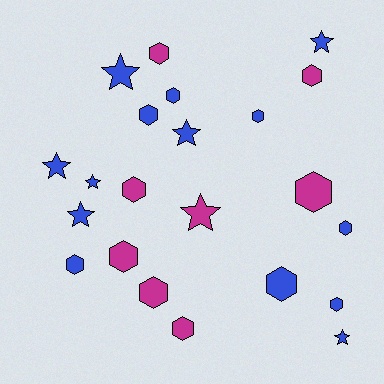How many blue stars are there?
There are 7 blue stars.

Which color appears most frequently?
Blue, with 14 objects.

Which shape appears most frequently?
Hexagon, with 14 objects.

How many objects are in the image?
There are 22 objects.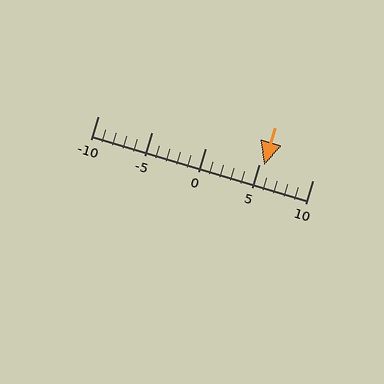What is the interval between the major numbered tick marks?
The major tick marks are spaced 5 units apart.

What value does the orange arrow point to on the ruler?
The orange arrow points to approximately 6.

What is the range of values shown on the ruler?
The ruler shows values from -10 to 10.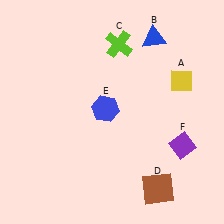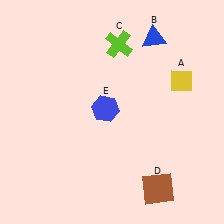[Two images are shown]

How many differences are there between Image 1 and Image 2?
There is 1 difference between the two images.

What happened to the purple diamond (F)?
The purple diamond (F) was removed in Image 2. It was in the bottom-right area of Image 1.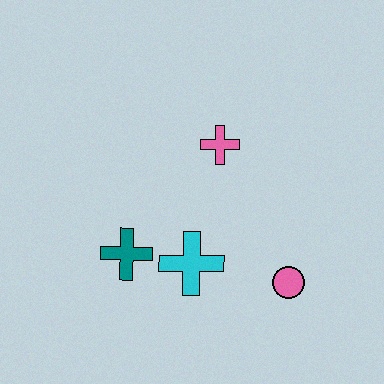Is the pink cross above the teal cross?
Yes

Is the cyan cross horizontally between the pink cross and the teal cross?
Yes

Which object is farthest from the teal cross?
The pink circle is farthest from the teal cross.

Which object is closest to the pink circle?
The cyan cross is closest to the pink circle.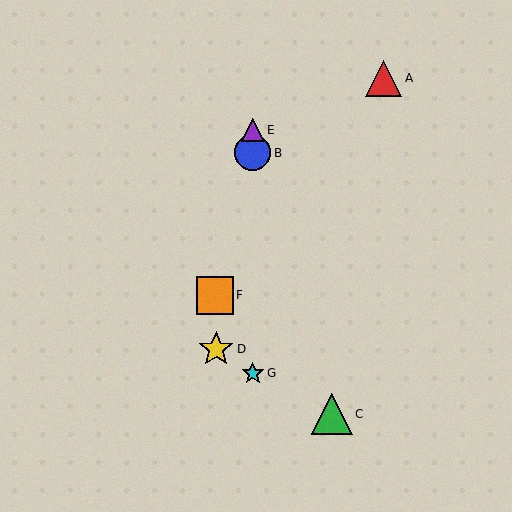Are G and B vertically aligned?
Yes, both are at x≈253.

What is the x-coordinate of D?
Object D is at x≈216.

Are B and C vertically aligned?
No, B is at x≈253 and C is at x≈332.